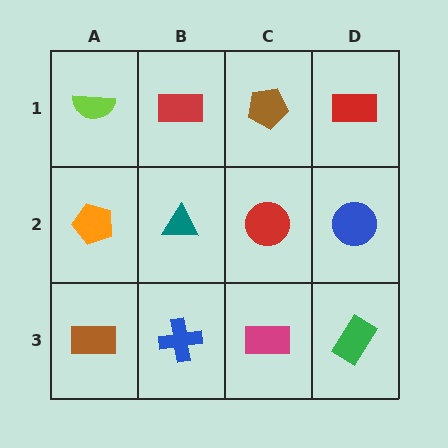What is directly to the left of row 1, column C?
A red rectangle.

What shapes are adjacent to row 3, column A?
An orange pentagon (row 2, column A), a blue cross (row 3, column B).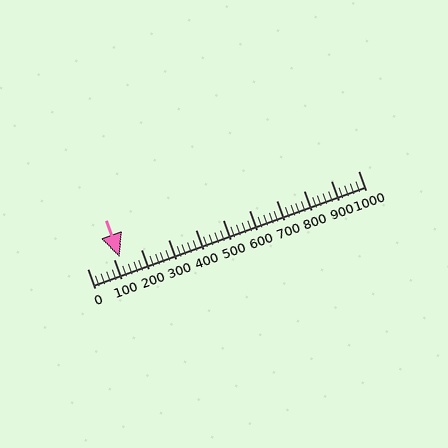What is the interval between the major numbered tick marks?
The major tick marks are spaced 100 units apart.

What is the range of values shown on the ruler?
The ruler shows values from 0 to 1000.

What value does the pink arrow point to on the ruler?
The pink arrow points to approximately 119.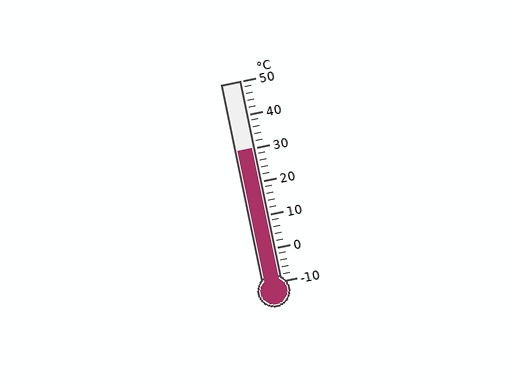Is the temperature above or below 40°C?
The temperature is below 40°C.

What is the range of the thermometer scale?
The thermometer scale ranges from -10°C to 50°C.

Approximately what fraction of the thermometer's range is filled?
The thermometer is filled to approximately 65% of its range.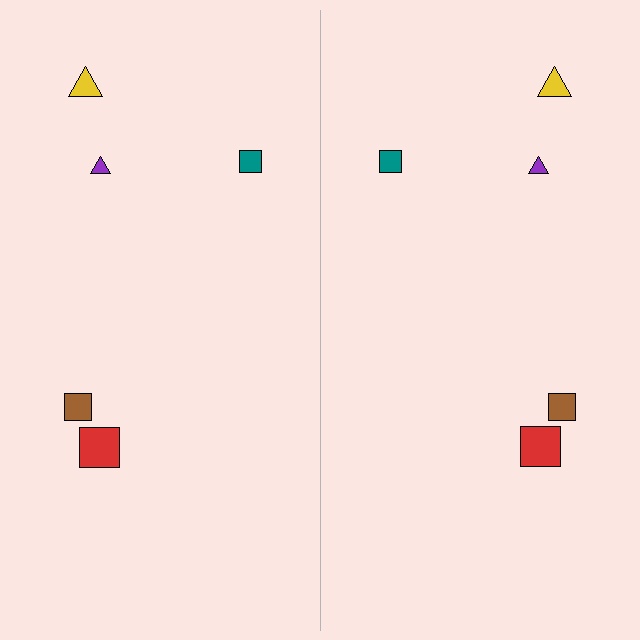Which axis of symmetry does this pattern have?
The pattern has a vertical axis of symmetry running through the center of the image.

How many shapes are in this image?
There are 10 shapes in this image.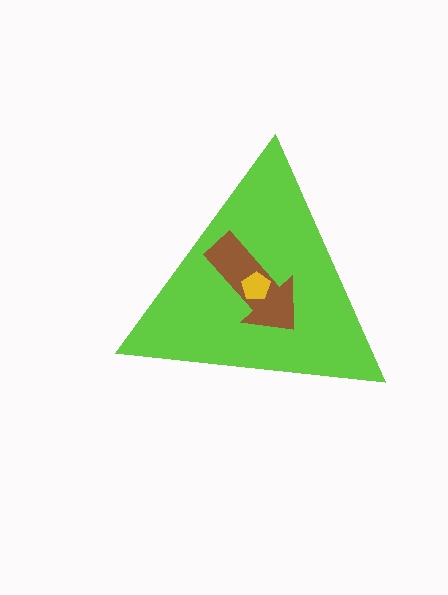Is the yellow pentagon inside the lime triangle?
Yes.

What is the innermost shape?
The yellow pentagon.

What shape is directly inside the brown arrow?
The yellow pentagon.